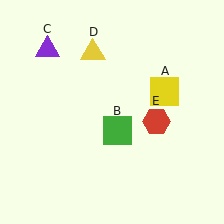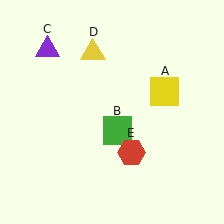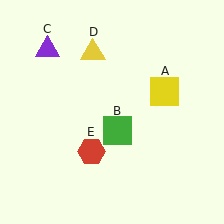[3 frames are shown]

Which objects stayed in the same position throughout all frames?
Yellow square (object A) and green square (object B) and purple triangle (object C) and yellow triangle (object D) remained stationary.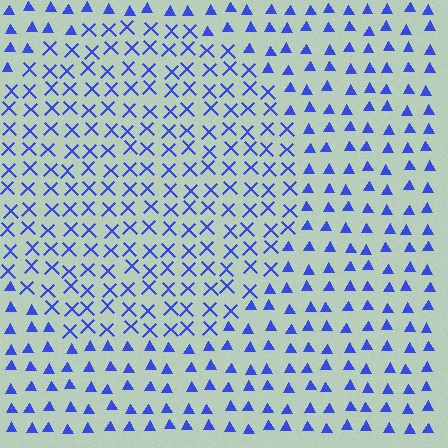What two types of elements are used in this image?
The image uses X marks inside the circle region and triangles outside it.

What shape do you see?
I see a circle.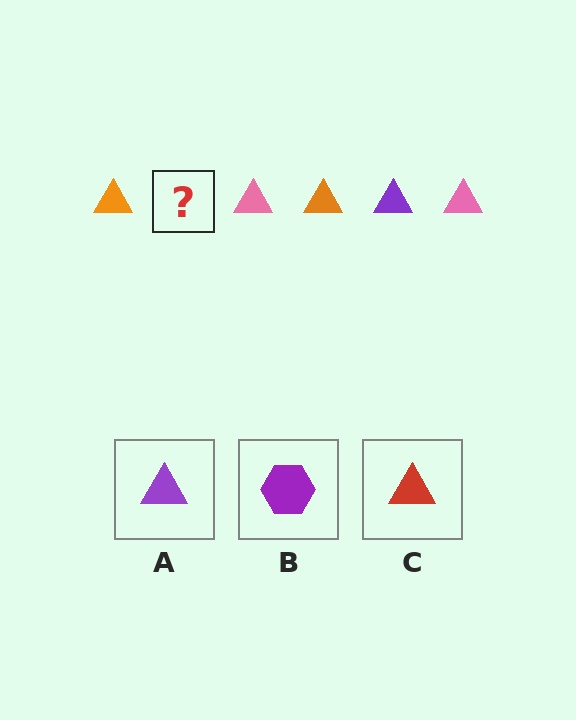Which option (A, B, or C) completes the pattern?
A.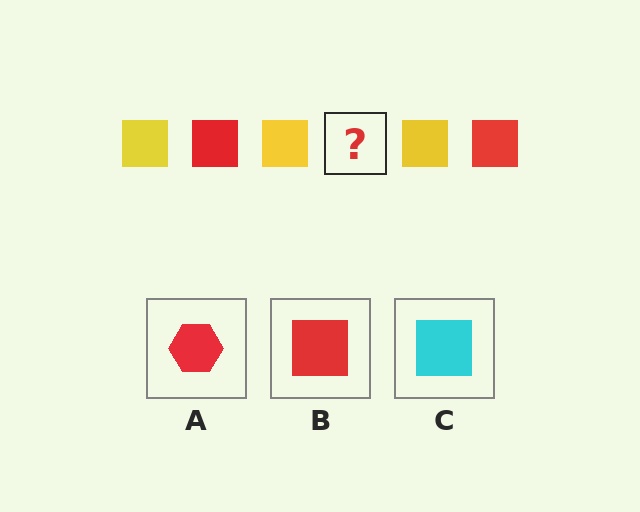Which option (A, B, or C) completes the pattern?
B.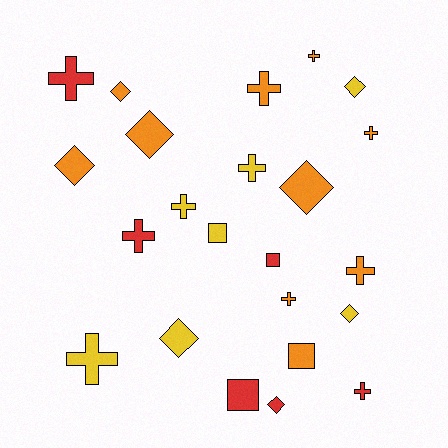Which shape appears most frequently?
Cross, with 11 objects.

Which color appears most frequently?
Orange, with 10 objects.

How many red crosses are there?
There are 3 red crosses.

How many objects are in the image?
There are 23 objects.